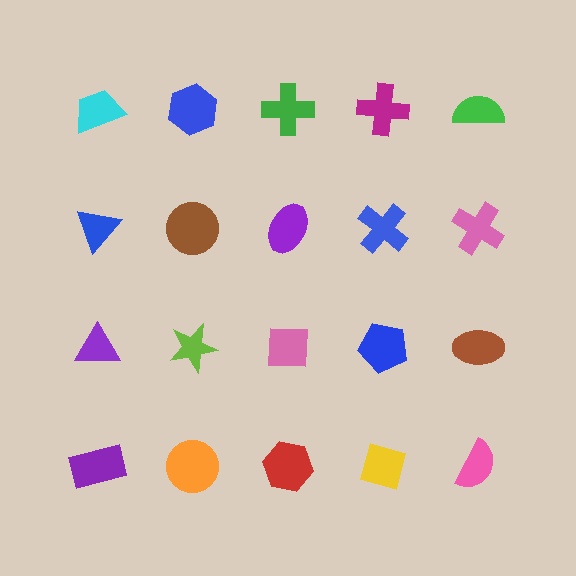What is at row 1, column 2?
A blue hexagon.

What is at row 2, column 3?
A purple ellipse.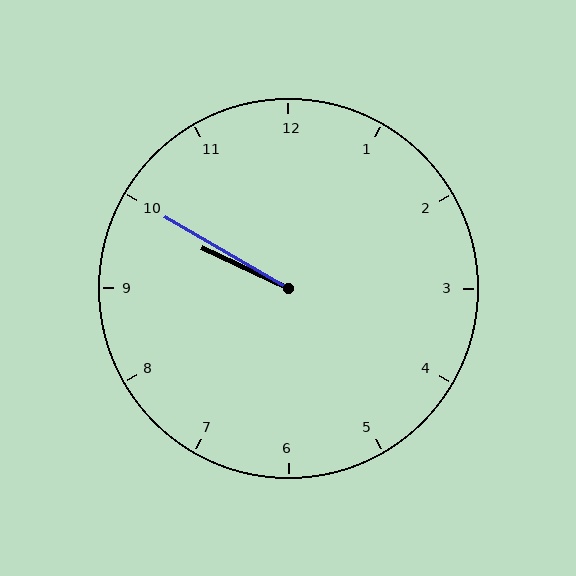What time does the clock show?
9:50.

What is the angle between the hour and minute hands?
Approximately 5 degrees.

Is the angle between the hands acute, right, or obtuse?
It is acute.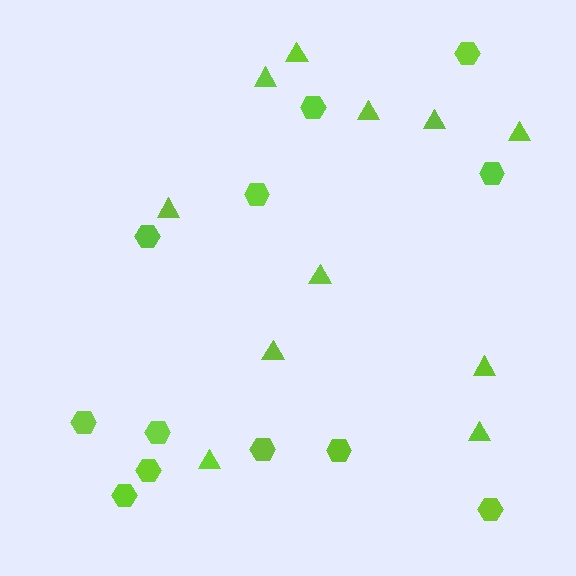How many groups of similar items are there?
There are 2 groups: one group of triangles (11) and one group of hexagons (12).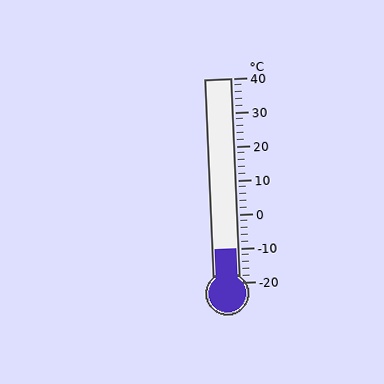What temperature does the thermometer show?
The thermometer shows approximately -10°C.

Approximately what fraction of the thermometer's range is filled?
The thermometer is filled to approximately 15% of its range.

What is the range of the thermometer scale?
The thermometer scale ranges from -20°C to 40°C.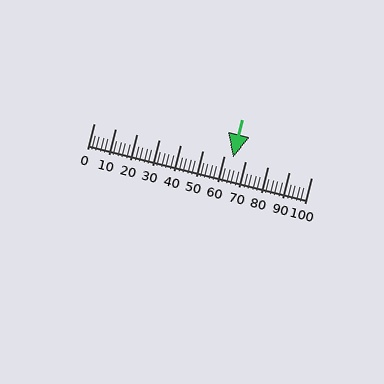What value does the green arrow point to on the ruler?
The green arrow points to approximately 64.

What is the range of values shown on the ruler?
The ruler shows values from 0 to 100.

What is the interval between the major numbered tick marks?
The major tick marks are spaced 10 units apart.